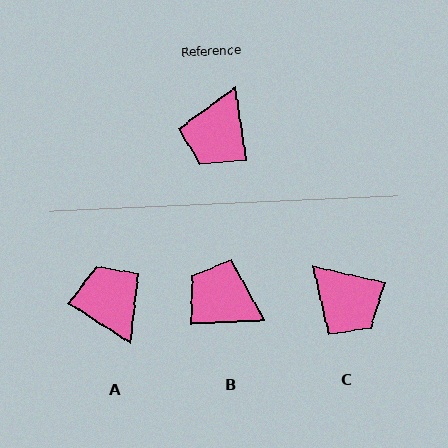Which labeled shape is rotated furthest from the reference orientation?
A, about 132 degrees away.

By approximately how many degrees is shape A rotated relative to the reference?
Approximately 132 degrees clockwise.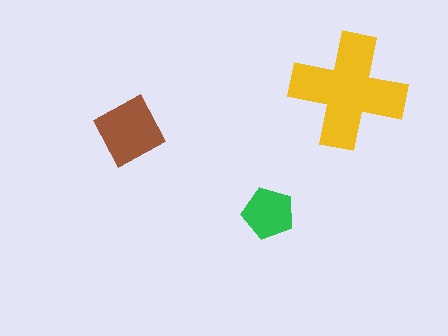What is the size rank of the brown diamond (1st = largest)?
2nd.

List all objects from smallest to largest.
The green pentagon, the brown diamond, the yellow cross.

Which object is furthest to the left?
The brown diamond is leftmost.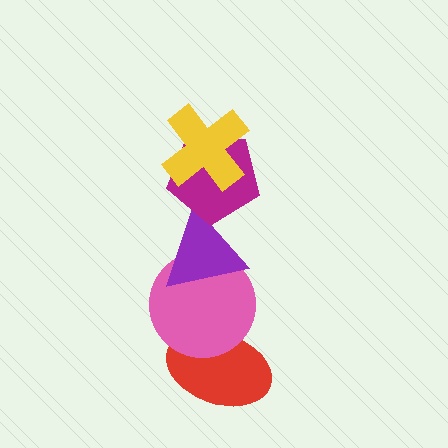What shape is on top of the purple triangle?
The magenta pentagon is on top of the purple triangle.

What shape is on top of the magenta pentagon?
The yellow cross is on top of the magenta pentagon.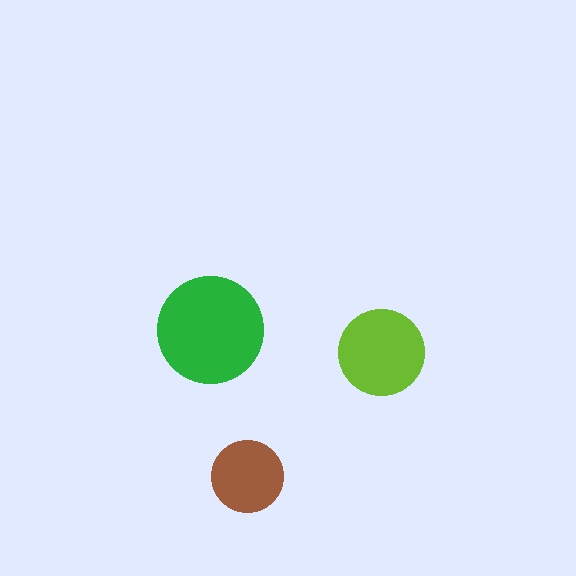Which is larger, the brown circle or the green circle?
The green one.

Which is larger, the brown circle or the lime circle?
The lime one.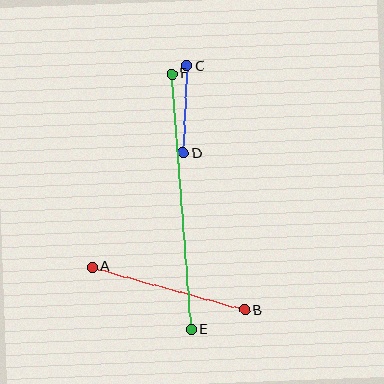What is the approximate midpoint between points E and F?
The midpoint is at approximately (182, 202) pixels.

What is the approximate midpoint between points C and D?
The midpoint is at approximately (185, 109) pixels.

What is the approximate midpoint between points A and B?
The midpoint is at approximately (168, 288) pixels.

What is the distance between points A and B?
The distance is approximately 159 pixels.